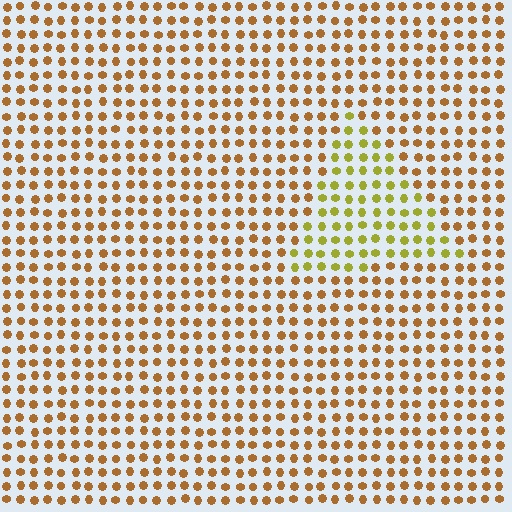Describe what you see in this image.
The image is filled with small brown elements in a uniform arrangement. A triangle-shaped region is visible where the elements are tinted to a slightly different hue, forming a subtle color boundary.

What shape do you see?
I see a triangle.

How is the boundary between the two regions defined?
The boundary is defined purely by a slight shift in hue (about 36 degrees). Spacing, size, and orientation are identical on both sides.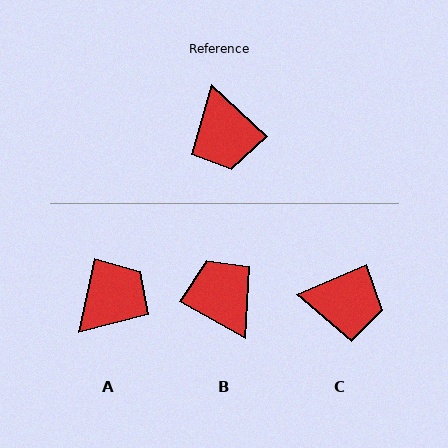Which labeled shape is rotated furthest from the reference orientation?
B, about 166 degrees away.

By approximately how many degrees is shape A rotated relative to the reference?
Approximately 121 degrees counter-clockwise.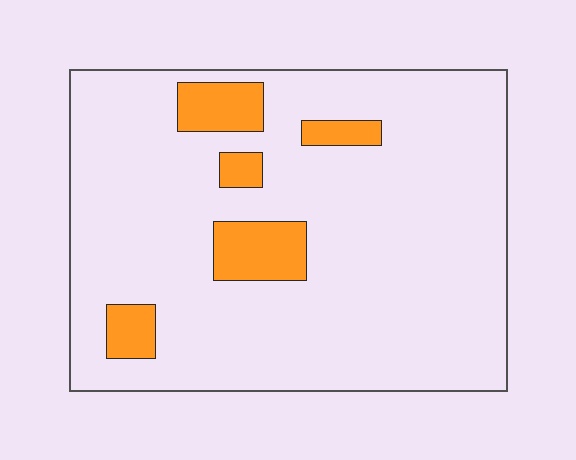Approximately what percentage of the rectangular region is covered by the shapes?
Approximately 10%.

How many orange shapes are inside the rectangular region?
5.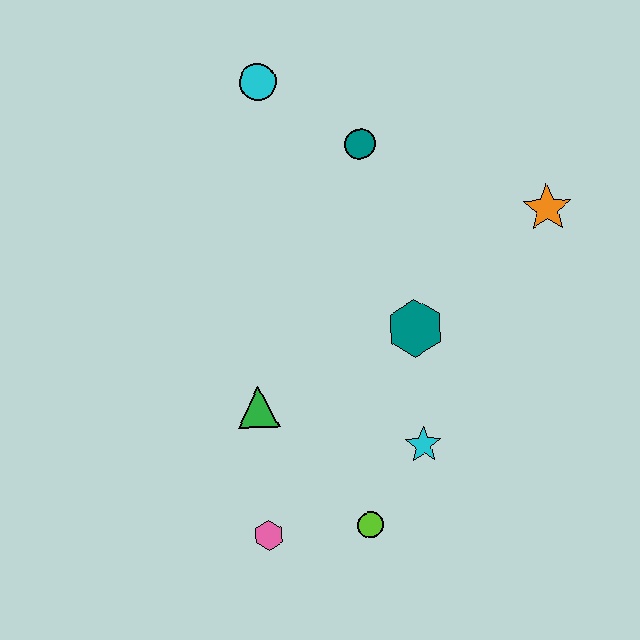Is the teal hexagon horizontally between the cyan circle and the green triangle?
No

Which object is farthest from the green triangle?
The orange star is farthest from the green triangle.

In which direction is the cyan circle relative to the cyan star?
The cyan circle is above the cyan star.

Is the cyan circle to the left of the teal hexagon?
Yes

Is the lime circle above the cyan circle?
No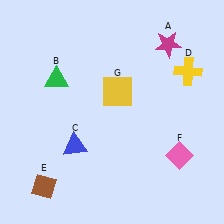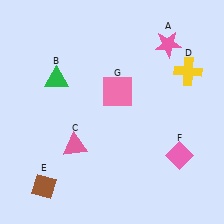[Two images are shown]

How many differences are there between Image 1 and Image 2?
There are 3 differences between the two images.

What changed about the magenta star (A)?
In Image 1, A is magenta. In Image 2, it changed to pink.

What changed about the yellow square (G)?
In Image 1, G is yellow. In Image 2, it changed to pink.